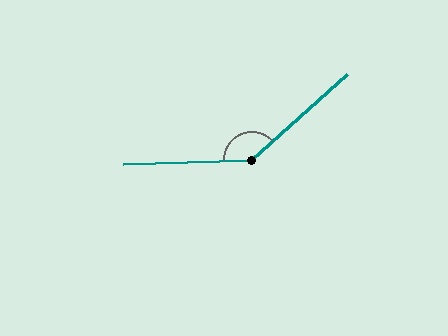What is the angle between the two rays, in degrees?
Approximately 140 degrees.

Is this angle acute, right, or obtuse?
It is obtuse.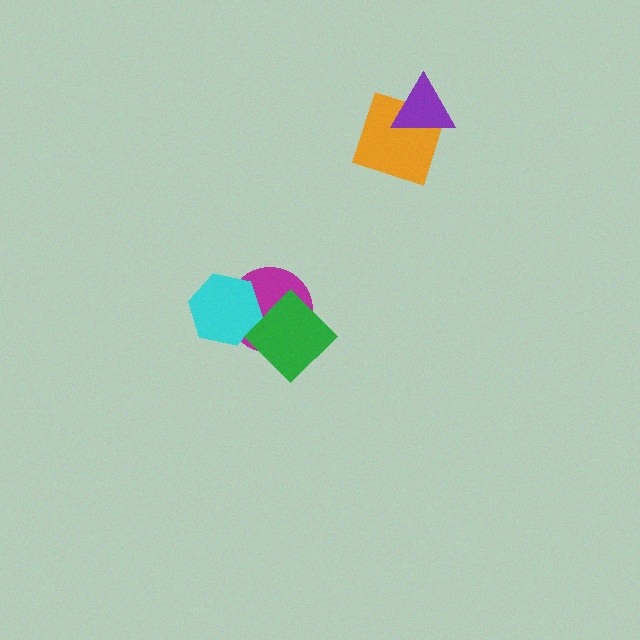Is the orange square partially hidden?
Yes, it is partially covered by another shape.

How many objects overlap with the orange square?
1 object overlaps with the orange square.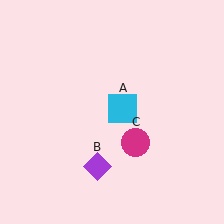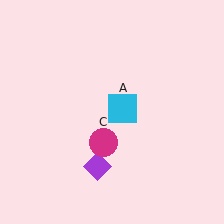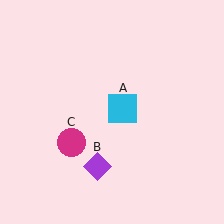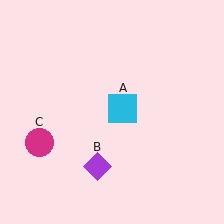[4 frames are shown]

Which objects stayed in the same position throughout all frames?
Cyan square (object A) and purple diamond (object B) remained stationary.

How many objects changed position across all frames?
1 object changed position: magenta circle (object C).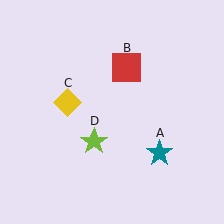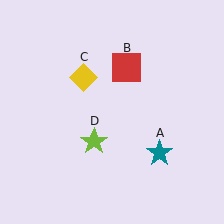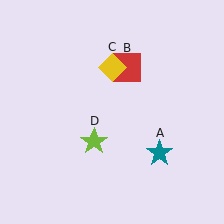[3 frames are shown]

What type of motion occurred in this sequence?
The yellow diamond (object C) rotated clockwise around the center of the scene.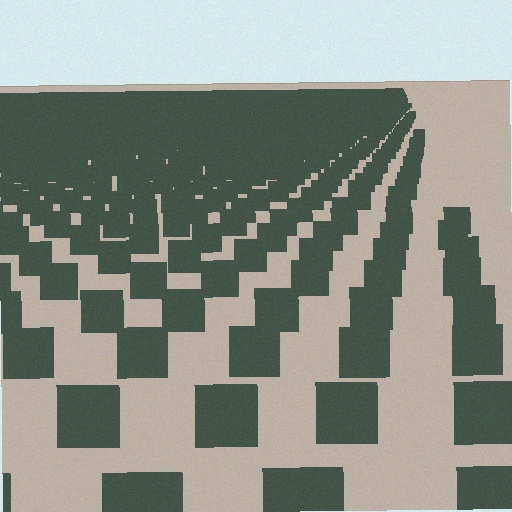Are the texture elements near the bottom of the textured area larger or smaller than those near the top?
Larger. Near the bottom, elements are closer to the viewer and appear at a bigger on-screen size.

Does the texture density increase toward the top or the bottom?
Density increases toward the top.